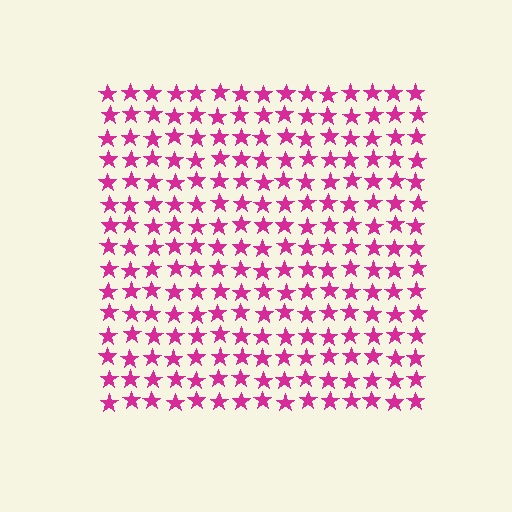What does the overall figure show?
The overall figure shows a square.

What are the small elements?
The small elements are stars.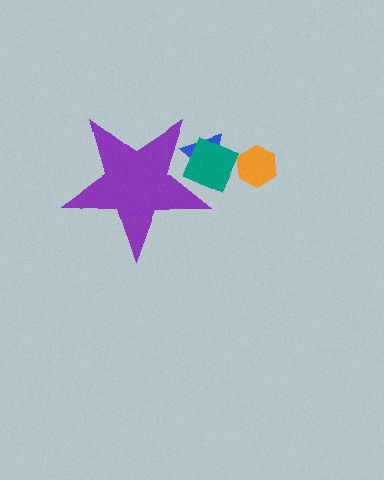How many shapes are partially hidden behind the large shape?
2 shapes are partially hidden.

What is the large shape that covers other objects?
A purple star.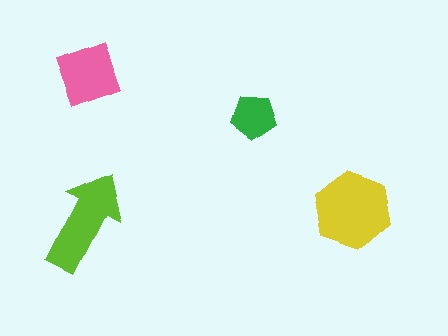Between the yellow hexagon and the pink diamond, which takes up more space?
The yellow hexagon.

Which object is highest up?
The pink diamond is topmost.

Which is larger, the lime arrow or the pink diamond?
The lime arrow.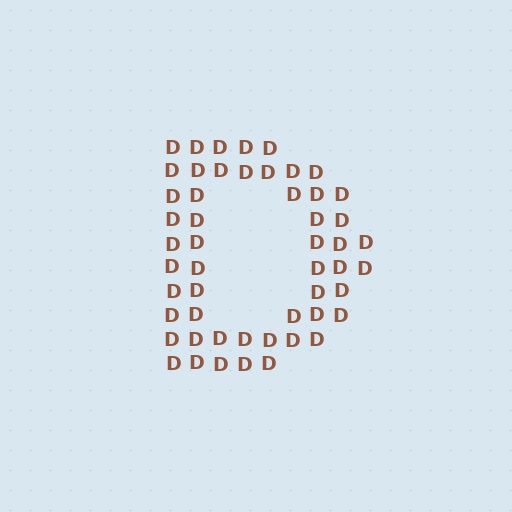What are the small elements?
The small elements are letter D's.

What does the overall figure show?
The overall figure shows the letter D.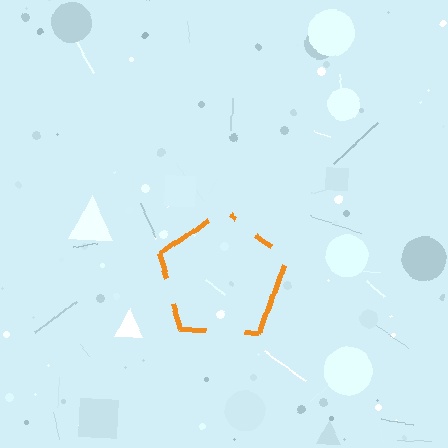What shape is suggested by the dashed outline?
The dashed outline suggests a pentagon.